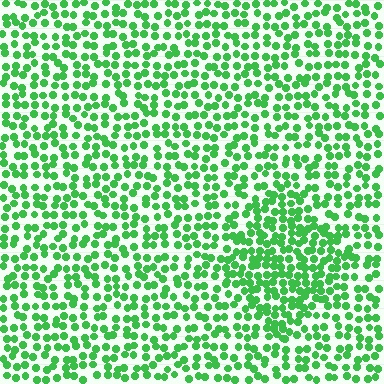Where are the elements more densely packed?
The elements are more densely packed inside the diamond boundary.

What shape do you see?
I see a diamond.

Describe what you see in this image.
The image contains small green elements arranged at two different densities. A diamond-shaped region is visible where the elements are more densely packed than the surrounding area.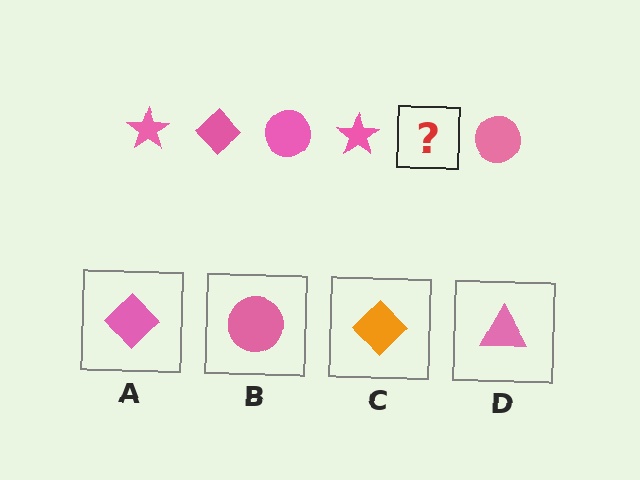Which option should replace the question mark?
Option A.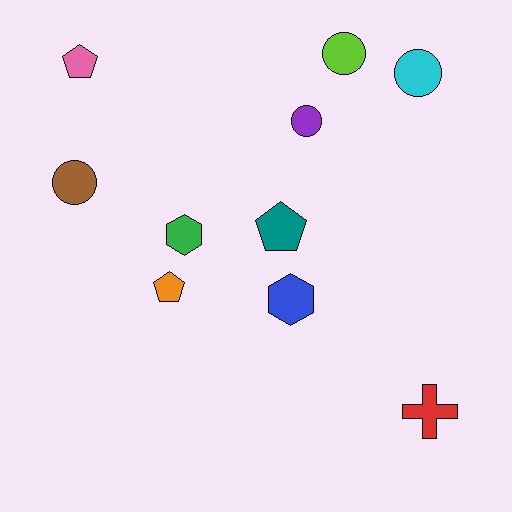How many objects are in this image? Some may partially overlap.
There are 10 objects.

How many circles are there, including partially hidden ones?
There are 4 circles.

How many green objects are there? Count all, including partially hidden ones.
There is 1 green object.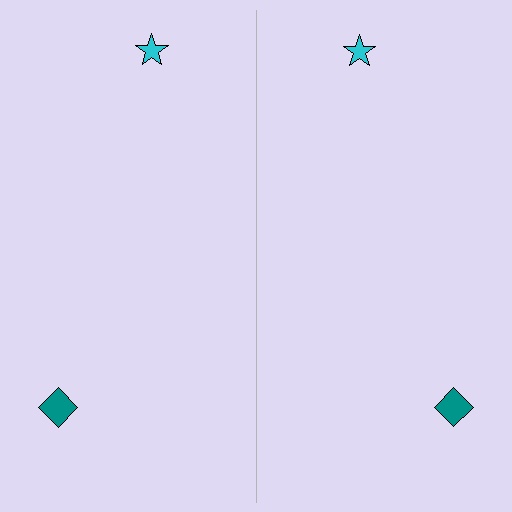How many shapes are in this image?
There are 4 shapes in this image.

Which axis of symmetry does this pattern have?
The pattern has a vertical axis of symmetry running through the center of the image.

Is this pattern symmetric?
Yes, this pattern has bilateral (reflection) symmetry.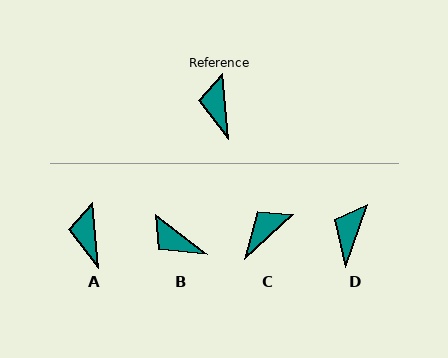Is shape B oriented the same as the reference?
No, it is off by about 48 degrees.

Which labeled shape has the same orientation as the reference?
A.